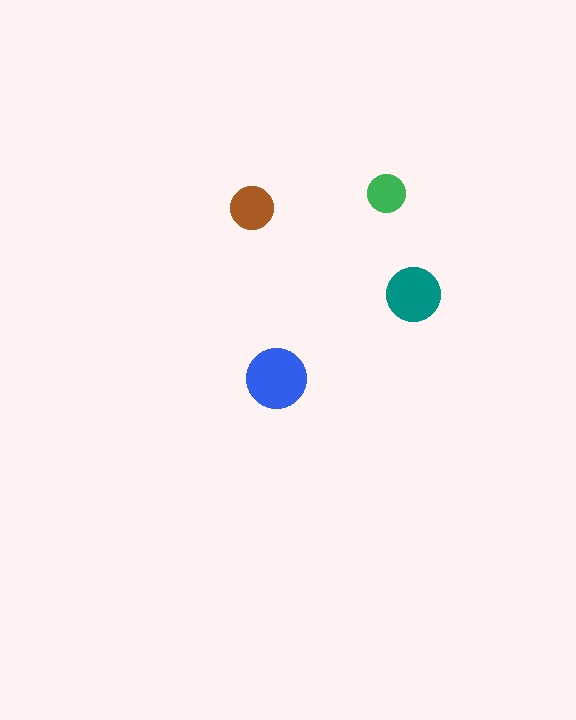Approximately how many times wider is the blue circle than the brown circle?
About 1.5 times wider.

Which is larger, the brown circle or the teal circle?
The teal one.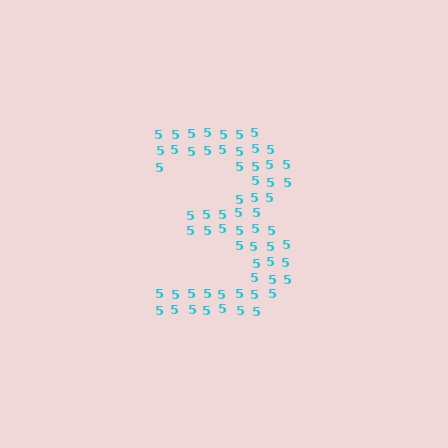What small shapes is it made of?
It is made of small digit 5's.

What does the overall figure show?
The overall figure shows the digit 3.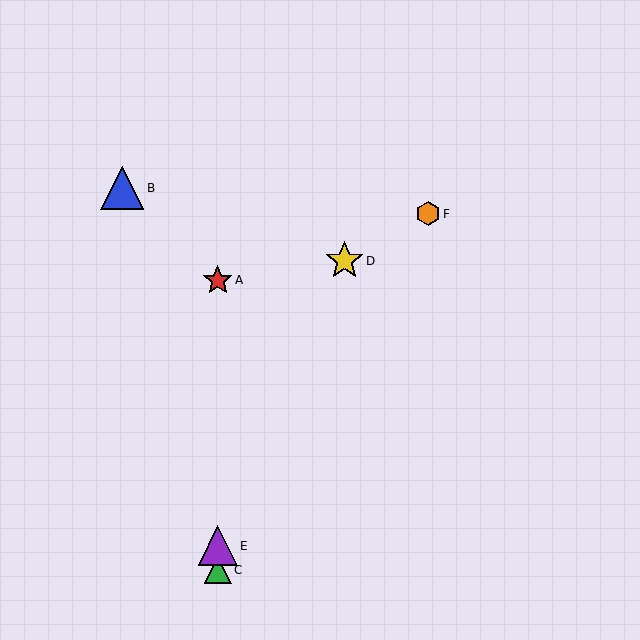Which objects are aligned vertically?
Objects A, C, E are aligned vertically.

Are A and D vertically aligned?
No, A is at x≈218 and D is at x≈344.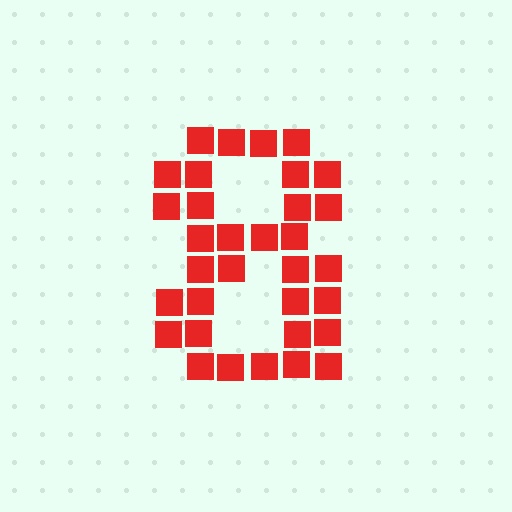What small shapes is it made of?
It is made of small squares.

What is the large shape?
The large shape is the digit 8.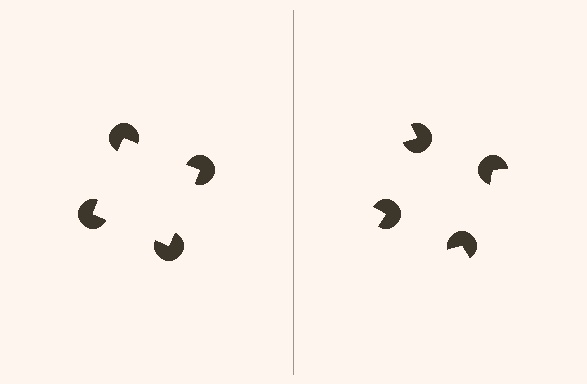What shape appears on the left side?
An illusory square.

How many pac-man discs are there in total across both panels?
8 — 4 on each side.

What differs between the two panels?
The pac-man discs are positioned identically on both sides; only the wedge orientations differ. On the left they align to a square; on the right they are misaligned.